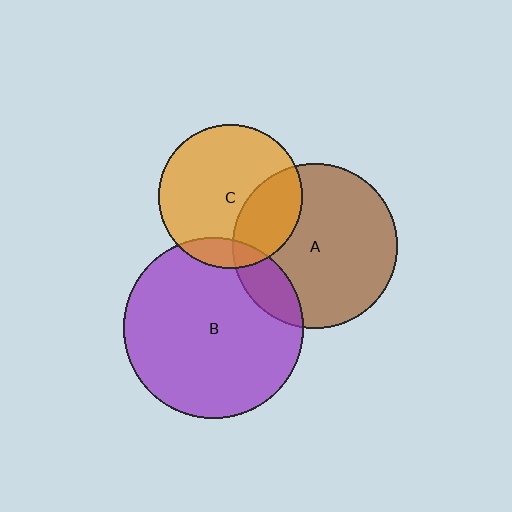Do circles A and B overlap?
Yes.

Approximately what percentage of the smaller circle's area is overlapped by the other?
Approximately 15%.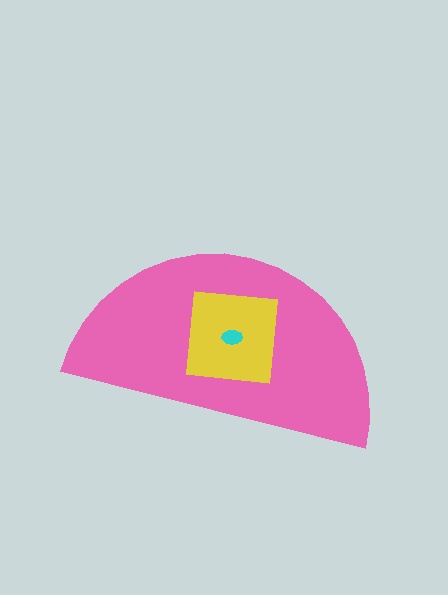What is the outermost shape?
The pink semicircle.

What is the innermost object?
The cyan ellipse.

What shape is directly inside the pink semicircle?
The yellow square.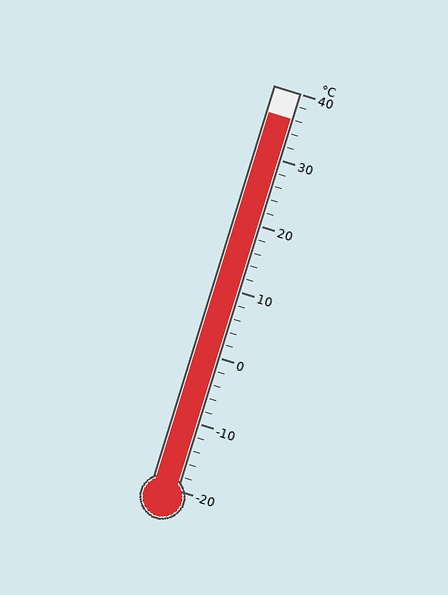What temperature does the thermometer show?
The thermometer shows approximately 36°C.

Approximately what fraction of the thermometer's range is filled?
The thermometer is filled to approximately 95% of its range.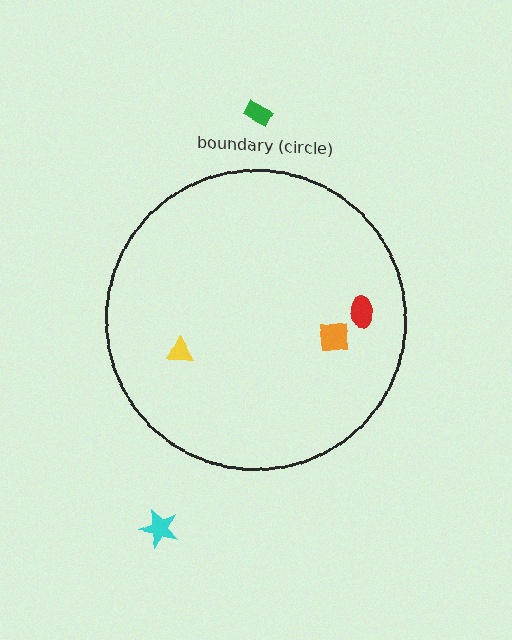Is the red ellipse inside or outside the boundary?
Inside.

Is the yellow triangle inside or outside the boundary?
Inside.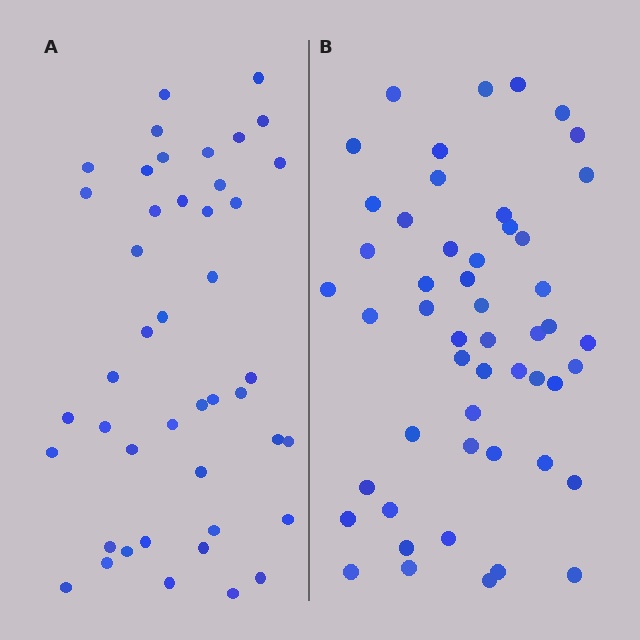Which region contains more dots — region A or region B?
Region B (the right region) has more dots.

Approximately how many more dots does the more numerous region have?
Region B has roughly 8 or so more dots than region A.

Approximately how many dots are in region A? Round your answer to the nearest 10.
About 40 dots. (The exact count is 44, which rounds to 40.)